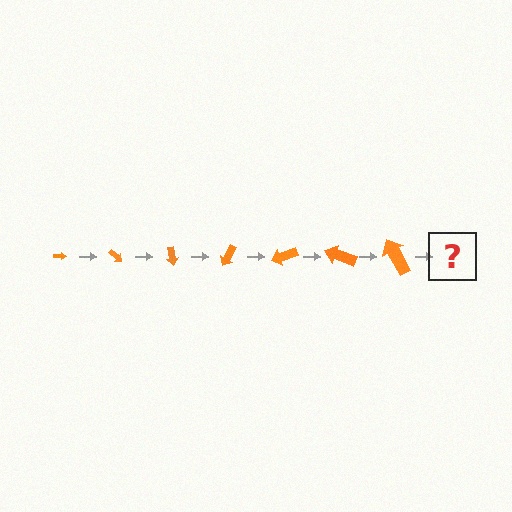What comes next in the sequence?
The next element should be an arrow, larger than the previous one and rotated 280 degrees from the start.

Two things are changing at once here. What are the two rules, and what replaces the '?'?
The two rules are that the arrow grows larger each step and it rotates 40 degrees each step. The '?' should be an arrow, larger than the previous one and rotated 280 degrees from the start.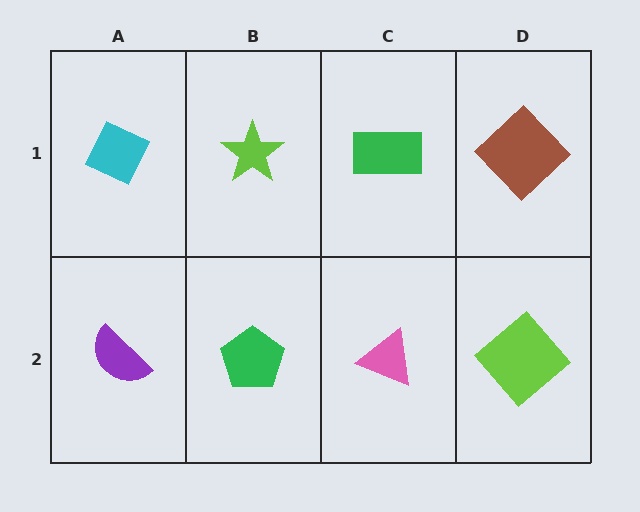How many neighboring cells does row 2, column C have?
3.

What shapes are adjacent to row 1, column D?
A lime diamond (row 2, column D), a green rectangle (row 1, column C).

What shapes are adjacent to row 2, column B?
A lime star (row 1, column B), a purple semicircle (row 2, column A), a pink triangle (row 2, column C).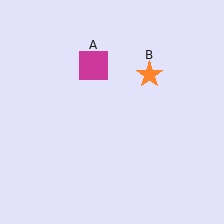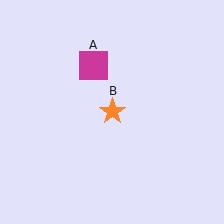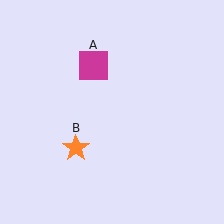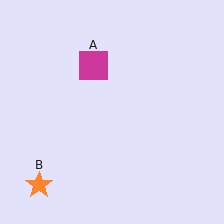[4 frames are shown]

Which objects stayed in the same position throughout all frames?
Magenta square (object A) remained stationary.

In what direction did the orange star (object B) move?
The orange star (object B) moved down and to the left.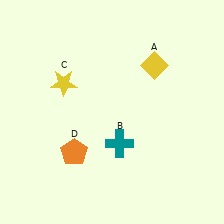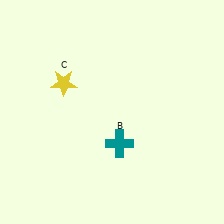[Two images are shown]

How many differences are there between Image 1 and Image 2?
There are 2 differences between the two images.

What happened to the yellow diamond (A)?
The yellow diamond (A) was removed in Image 2. It was in the top-right area of Image 1.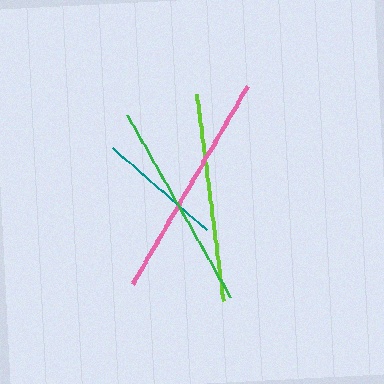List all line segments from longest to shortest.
From longest to shortest: pink, green, lime, teal.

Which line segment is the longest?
The pink line is the longest at approximately 229 pixels.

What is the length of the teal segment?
The teal segment is approximately 125 pixels long.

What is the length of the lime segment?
The lime segment is approximately 209 pixels long.